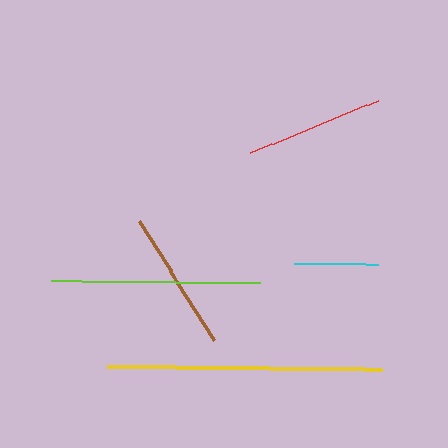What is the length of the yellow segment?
The yellow segment is approximately 274 pixels long.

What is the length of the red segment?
The red segment is approximately 139 pixels long.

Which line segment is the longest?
The yellow line is the longest at approximately 274 pixels.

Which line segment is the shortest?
The cyan line is the shortest at approximately 84 pixels.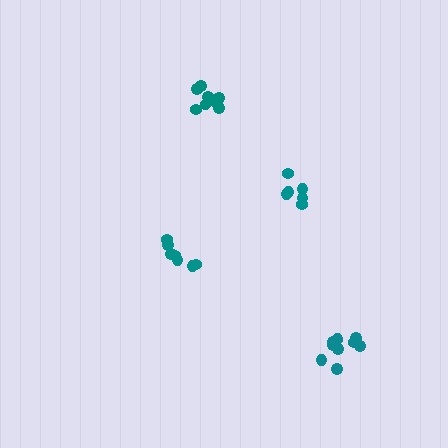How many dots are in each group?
Group 1: 6 dots, Group 2: 10 dots, Group 3: 7 dots, Group 4: 9 dots (32 total).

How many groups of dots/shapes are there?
There are 4 groups.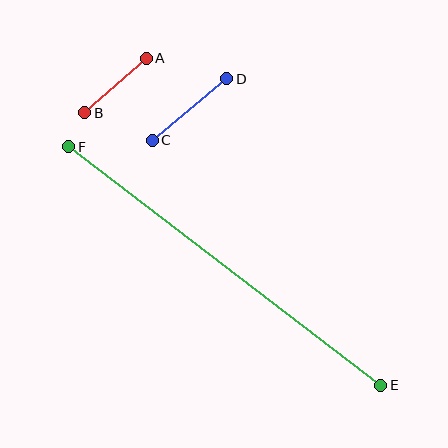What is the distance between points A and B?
The distance is approximately 82 pixels.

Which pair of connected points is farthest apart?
Points E and F are farthest apart.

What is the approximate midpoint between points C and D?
The midpoint is at approximately (189, 110) pixels.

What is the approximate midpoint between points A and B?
The midpoint is at approximately (116, 85) pixels.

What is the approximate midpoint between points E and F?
The midpoint is at approximately (225, 266) pixels.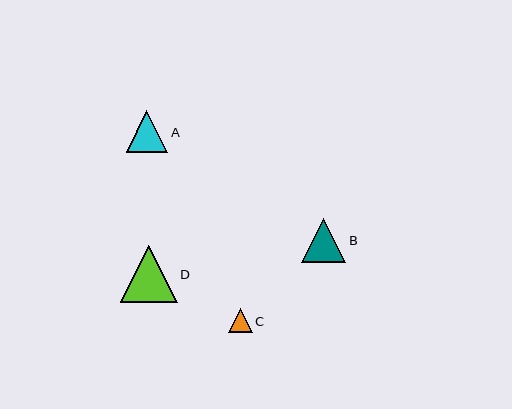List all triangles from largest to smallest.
From largest to smallest: D, B, A, C.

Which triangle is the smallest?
Triangle C is the smallest with a size of approximately 24 pixels.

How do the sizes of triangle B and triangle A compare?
Triangle B and triangle A are approximately the same size.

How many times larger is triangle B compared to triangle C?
Triangle B is approximately 1.8 times the size of triangle C.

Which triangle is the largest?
Triangle D is the largest with a size of approximately 57 pixels.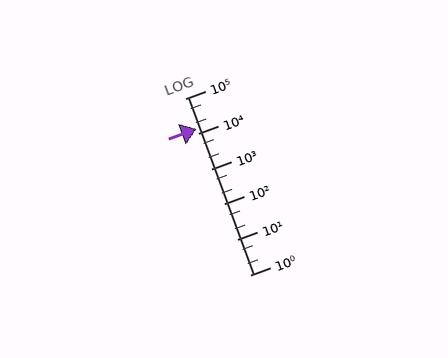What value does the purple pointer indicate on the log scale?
The pointer indicates approximately 14000.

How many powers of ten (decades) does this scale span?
The scale spans 5 decades, from 1 to 100000.